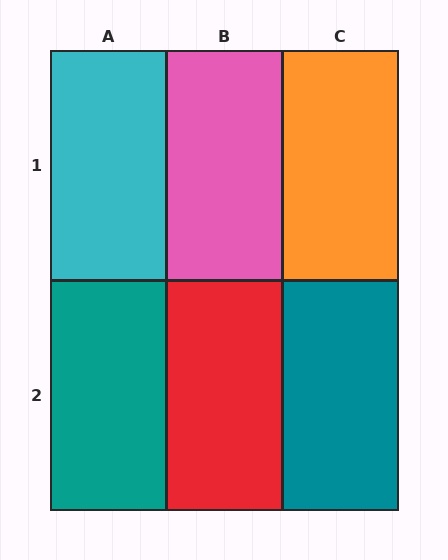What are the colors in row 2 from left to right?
Teal, red, teal.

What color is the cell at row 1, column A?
Cyan.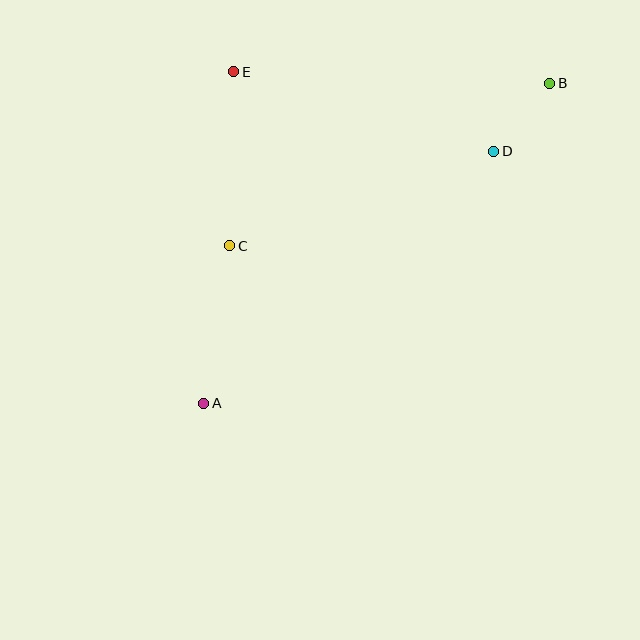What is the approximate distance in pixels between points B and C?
The distance between B and C is approximately 359 pixels.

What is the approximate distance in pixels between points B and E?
The distance between B and E is approximately 316 pixels.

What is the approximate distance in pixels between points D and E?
The distance between D and E is approximately 272 pixels.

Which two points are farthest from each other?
Points A and B are farthest from each other.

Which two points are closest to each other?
Points B and D are closest to each other.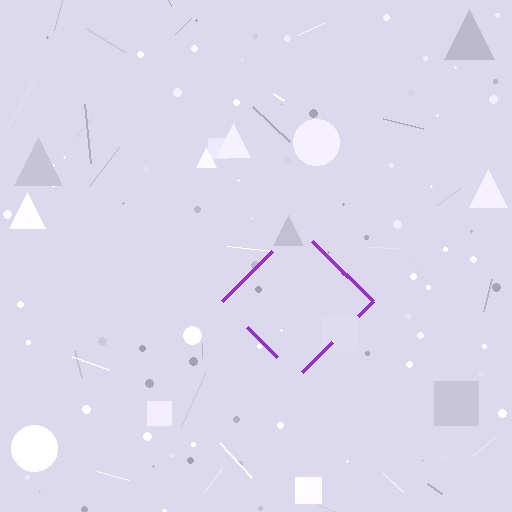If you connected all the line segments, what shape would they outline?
They would outline a diamond.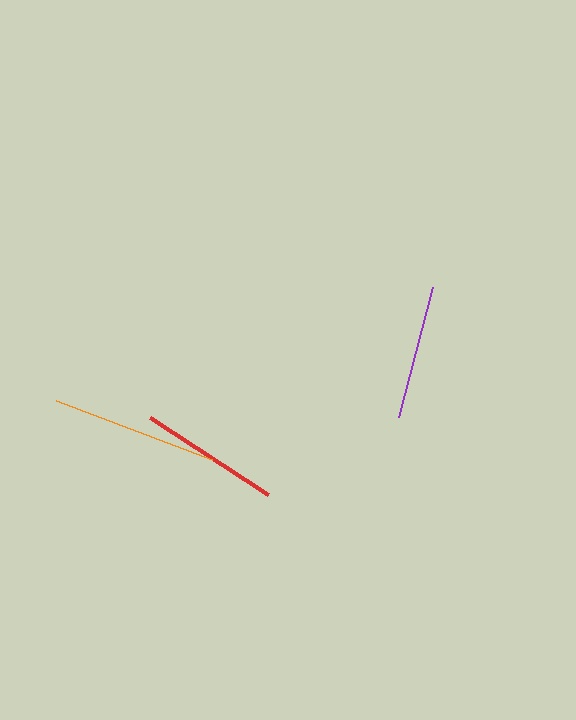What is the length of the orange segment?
The orange segment is approximately 167 pixels long.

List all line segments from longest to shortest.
From longest to shortest: orange, red, purple.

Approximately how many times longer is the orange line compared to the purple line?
The orange line is approximately 1.2 times the length of the purple line.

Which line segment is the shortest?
The purple line is the shortest at approximately 135 pixels.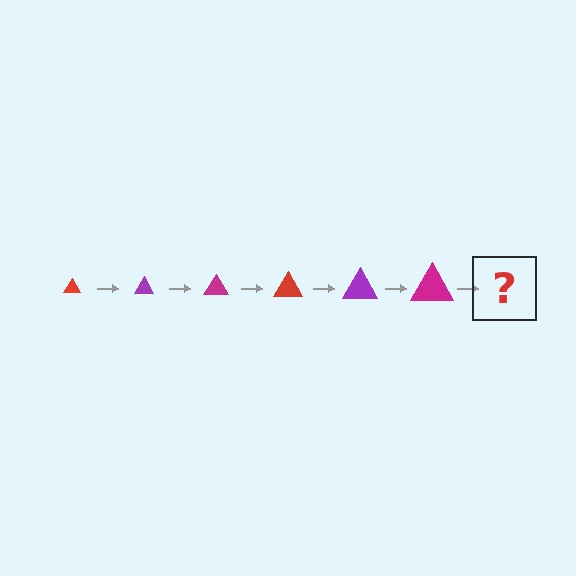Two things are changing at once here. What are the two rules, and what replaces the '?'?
The two rules are that the triangle grows larger each step and the color cycles through red, purple, and magenta. The '?' should be a red triangle, larger than the previous one.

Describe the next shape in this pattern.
It should be a red triangle, larger than the previous one.